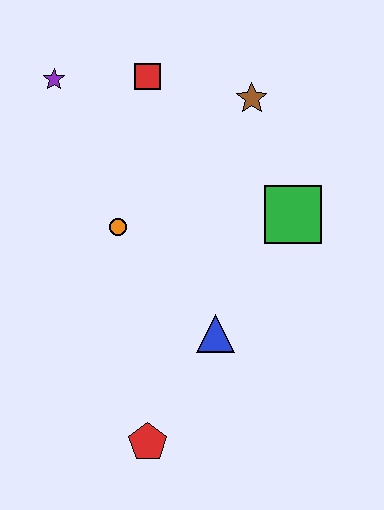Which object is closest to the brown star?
The red square is closest to the brown star.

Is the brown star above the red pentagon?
Yes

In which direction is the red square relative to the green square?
The red square is to the left of the green square.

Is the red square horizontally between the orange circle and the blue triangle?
Yes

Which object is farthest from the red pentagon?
The purple star is farthest from the red pentagon.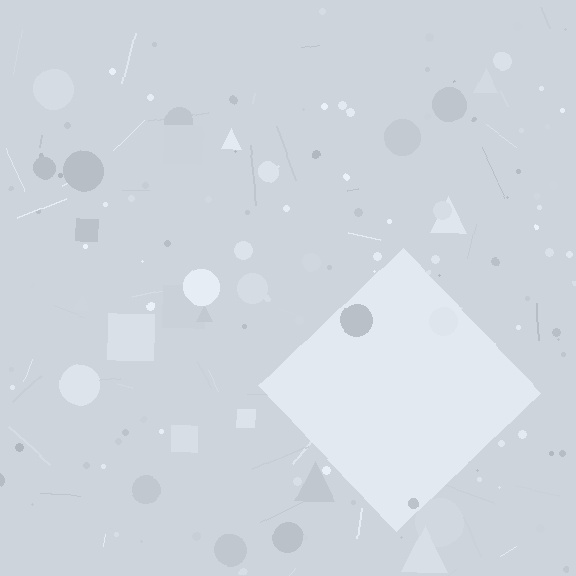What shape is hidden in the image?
A diamond is hidden in the image.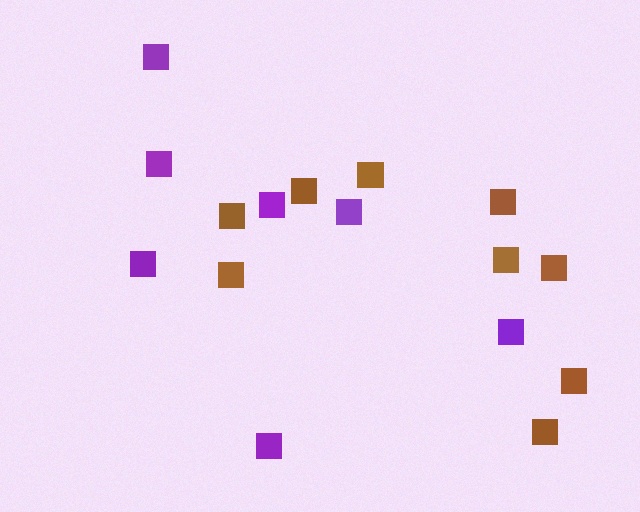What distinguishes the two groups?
There are 2 groups: one group of brown squares (9) and one group of purple squares (7).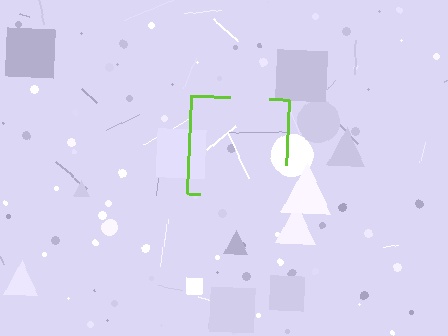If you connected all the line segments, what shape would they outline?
They would outline a square.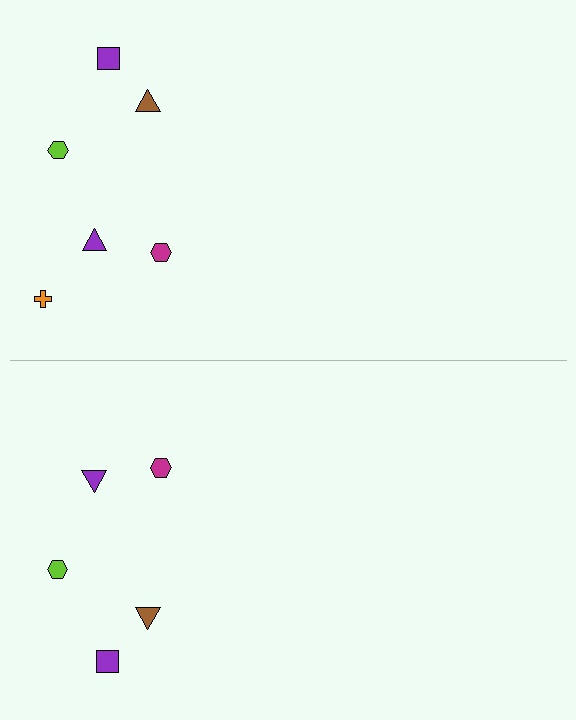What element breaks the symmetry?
A orange cross is missing from the bottom side.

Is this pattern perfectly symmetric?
No, the pattern is not perfectly symmetric. A orange cross is missing from the bottom side.